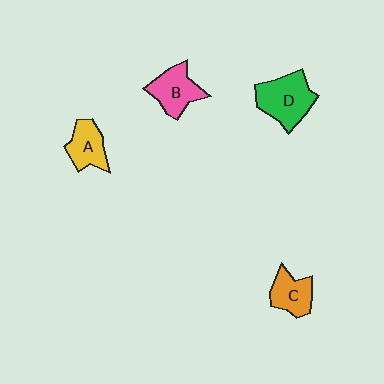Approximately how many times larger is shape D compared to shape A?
Approximately 1.5 times.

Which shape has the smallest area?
Shape C (orange).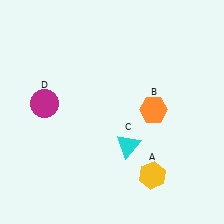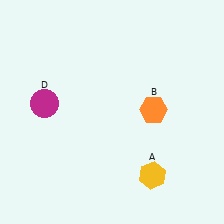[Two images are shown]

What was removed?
The cyan triangle (C) was removed in Image 2.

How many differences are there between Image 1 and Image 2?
There is 1 difference between the two images.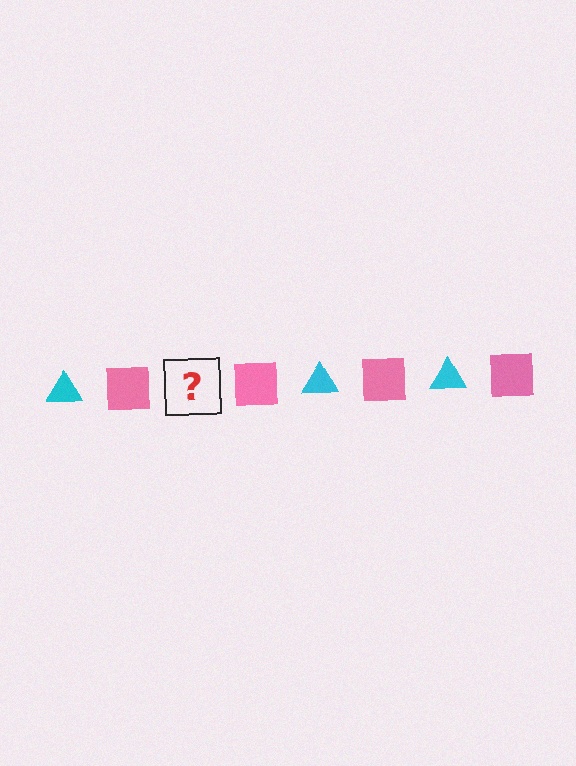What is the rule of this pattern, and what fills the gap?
The rule is that the pattern alternates between cyan triangle and pink square. The gap should be filled with a cyan triangle.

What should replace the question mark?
The question mark should be replaced with a cyan triangle.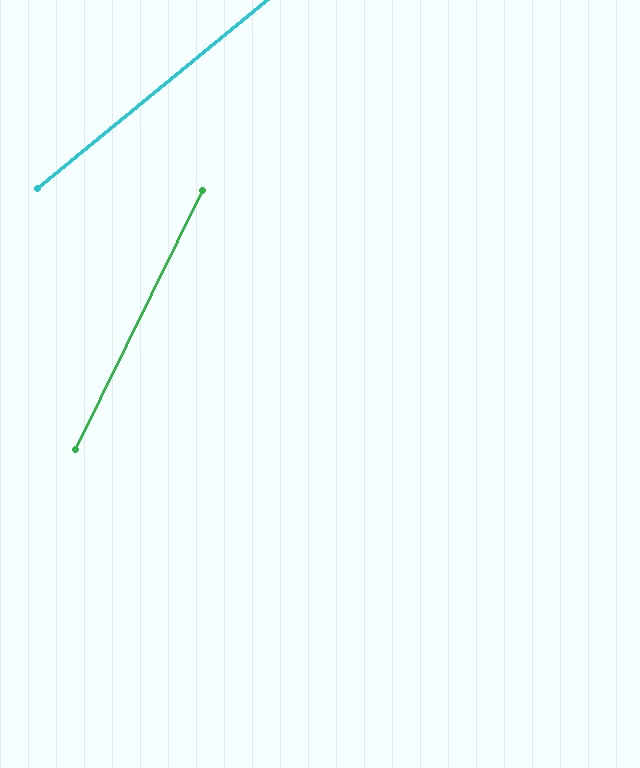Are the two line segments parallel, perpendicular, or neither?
Neither parallel nor perpendicular — they differ by about 24°.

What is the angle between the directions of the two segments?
Approximately 24 degrees.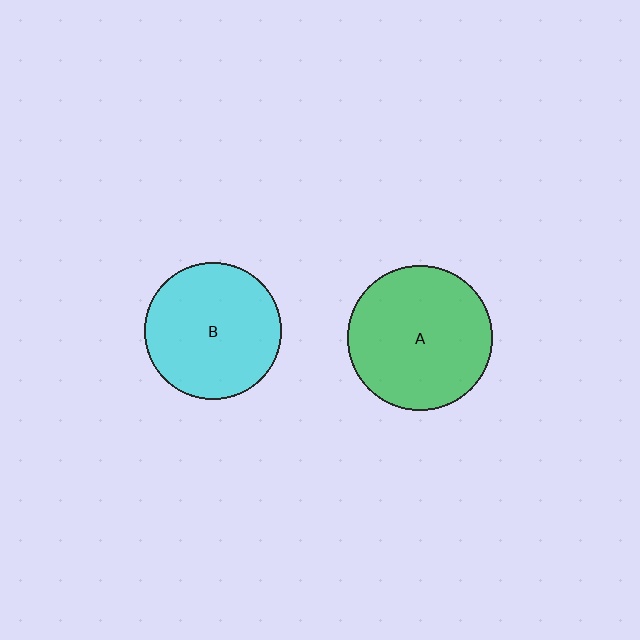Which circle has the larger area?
Circle A (green).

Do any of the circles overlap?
No, none of the circles overlap.